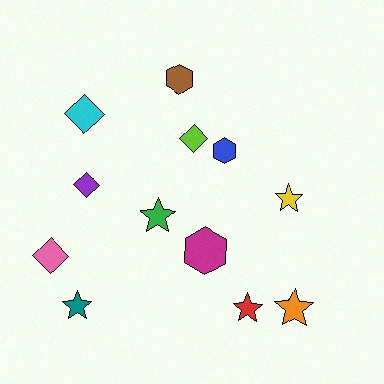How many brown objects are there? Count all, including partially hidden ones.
There is 1 brown object.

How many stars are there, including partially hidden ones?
There are 5 stars.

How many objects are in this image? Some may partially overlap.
There are 12 objects.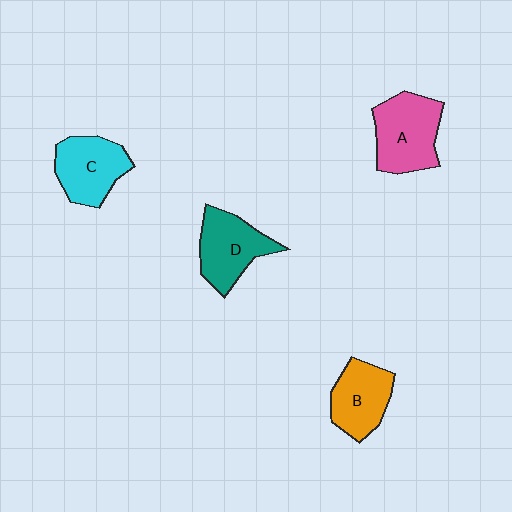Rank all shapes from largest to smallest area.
From largest to smallest: A (pink), D (teal), C (cyan), B (orange).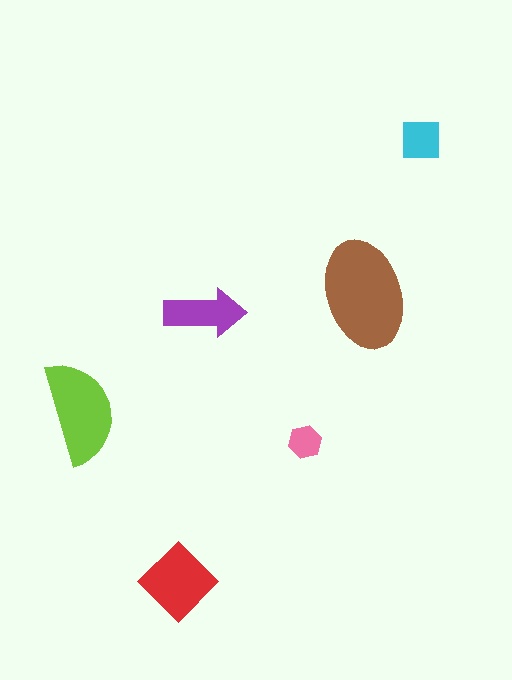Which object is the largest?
The brown ellipse.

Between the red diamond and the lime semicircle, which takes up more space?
The lime semicircle.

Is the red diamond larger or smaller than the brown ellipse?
Smaller.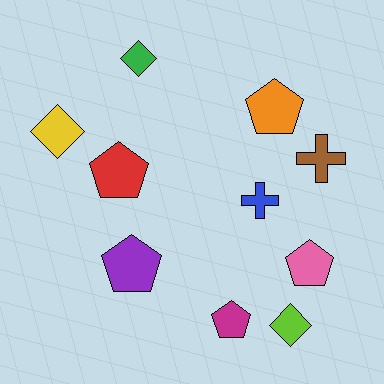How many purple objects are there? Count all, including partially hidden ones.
There is 1 purple object.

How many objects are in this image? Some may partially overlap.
There are 10 objects.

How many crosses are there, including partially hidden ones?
There are 2 crosses.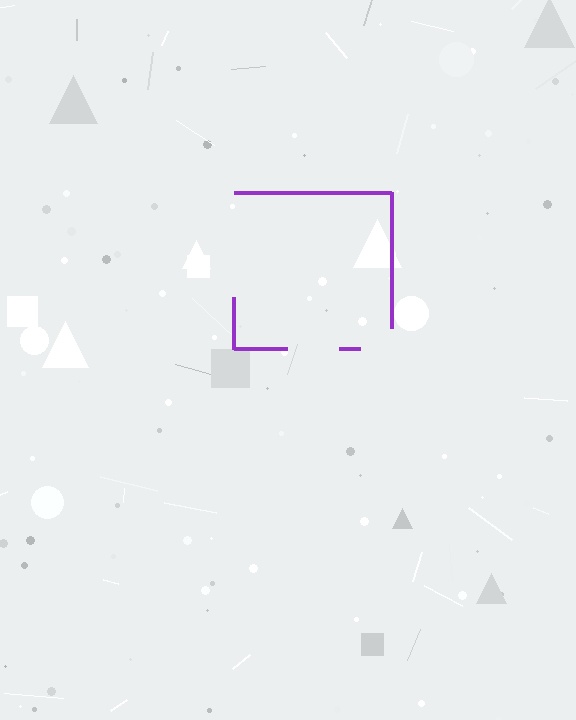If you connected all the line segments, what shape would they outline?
They would outline a square.